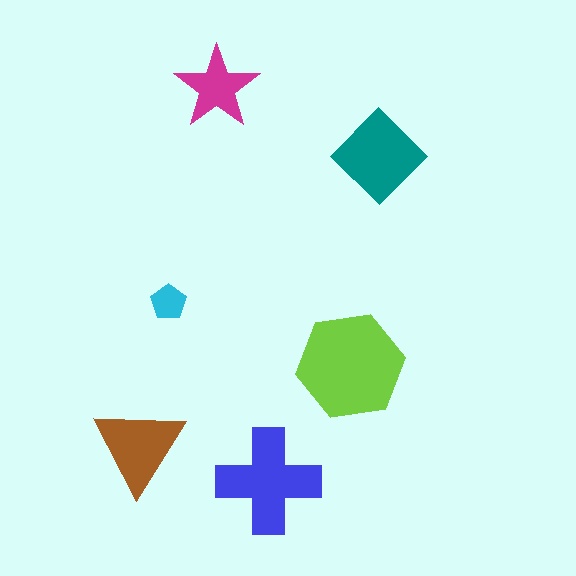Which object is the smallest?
The cyan pentagon.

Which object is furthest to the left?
The brown triangle is leftmost.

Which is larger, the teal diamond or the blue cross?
The blue cross.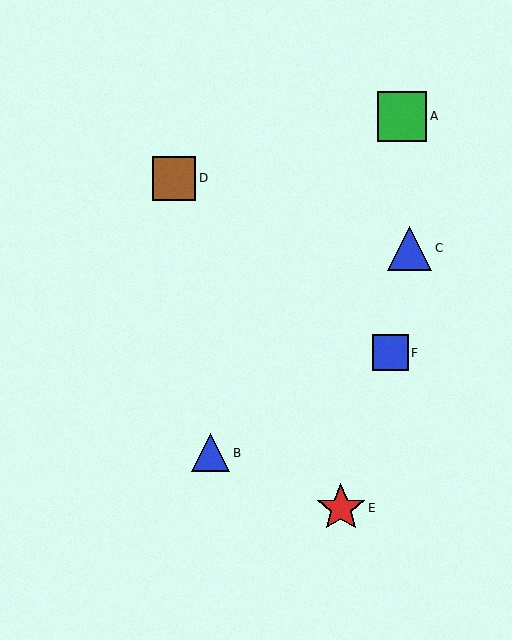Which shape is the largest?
The green square (labeled A) is the largest.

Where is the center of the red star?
The center of the red star is at (341, 508).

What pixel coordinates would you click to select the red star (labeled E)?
Click at (341, 508) to select the red star E.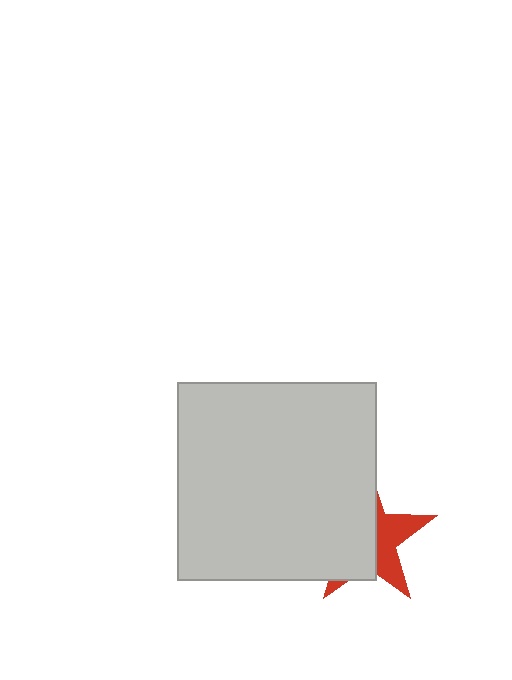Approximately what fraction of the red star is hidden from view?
Roughly 62% of the red star is hidden behind the light gray square.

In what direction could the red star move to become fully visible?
The red star could move right. That would shift it out from behind the light gray square entirely.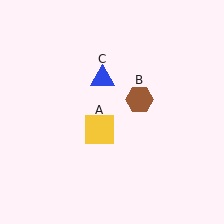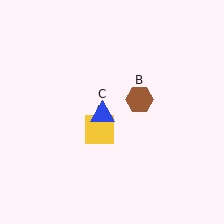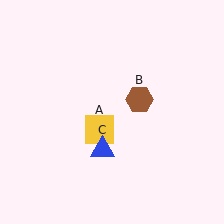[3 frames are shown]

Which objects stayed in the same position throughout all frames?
Yellow square (object A) and brown hexagon (object B) remained stationary.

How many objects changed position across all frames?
1 object changed position: blue triangle (object C).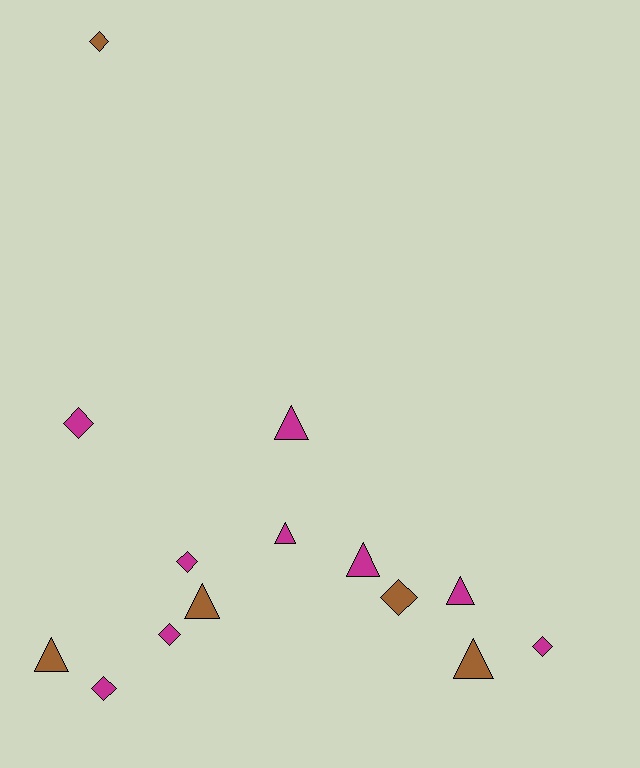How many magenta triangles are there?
There are 4 magenta triangles.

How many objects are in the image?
There are 14 objects.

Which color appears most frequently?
Magenta, with 9 objects.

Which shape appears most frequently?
Triangle, with 7 objects.